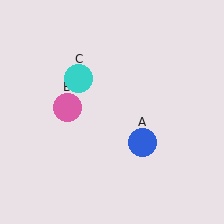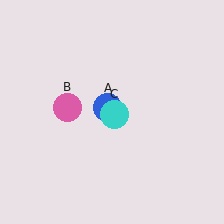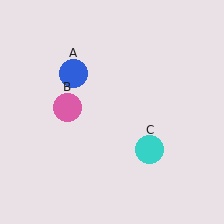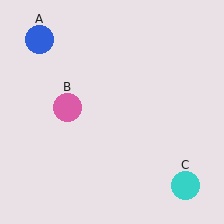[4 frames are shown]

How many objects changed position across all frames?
2 objects changed position: blue circle (object A), cyan circle (object C).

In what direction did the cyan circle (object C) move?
The cyan circle (object C) moved down and to the right.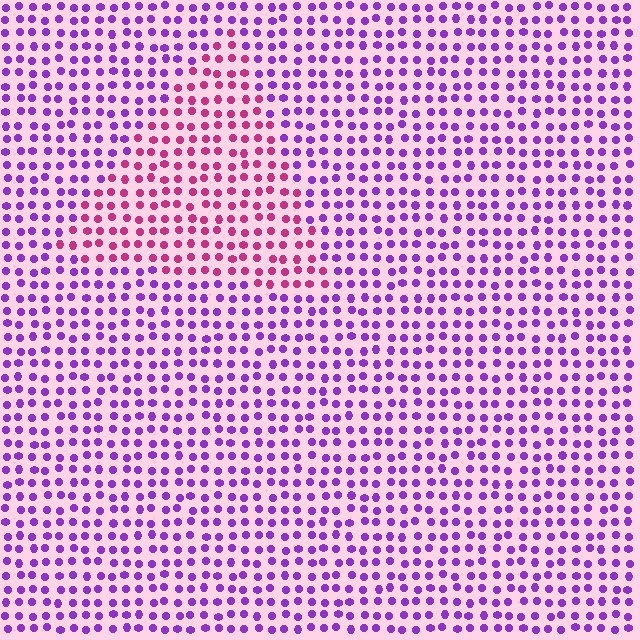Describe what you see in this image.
The image is filled with small purple elements in a uniform arrangement. A triangle-shaped region is visible where the elements are tinted to a slightly different hue, forming a subtle color boundary.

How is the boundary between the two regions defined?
The boundary is defined purely by a slight shift in hue (about 49 degrees). Spacing, size, and orientation are identical on both sides.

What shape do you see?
I see a triangle.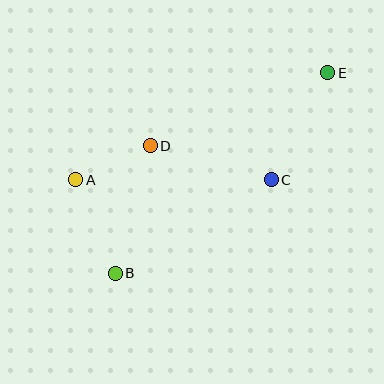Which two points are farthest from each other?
Points B and E are farthest from each other.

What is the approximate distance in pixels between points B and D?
The distance between B and D is approximately 132 pixels.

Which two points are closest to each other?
Points A and D are closest to each other.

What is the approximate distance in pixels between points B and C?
The distance between B and C is approximately 182 pixels.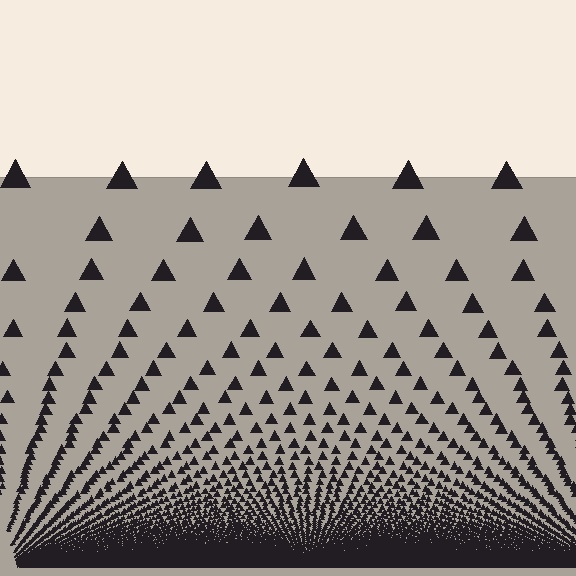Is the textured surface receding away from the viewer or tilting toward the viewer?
The surface appears to tilt toward the viewer. Texture elements get larger and sparser toward the top.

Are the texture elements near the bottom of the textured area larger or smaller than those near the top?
Smaller. The gradient is inverted — elements near the bottom are smaller and denser.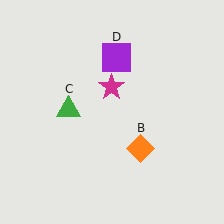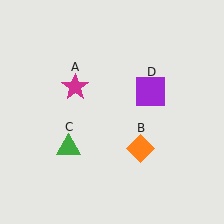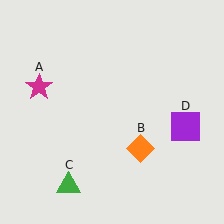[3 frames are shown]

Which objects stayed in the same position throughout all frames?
Orange diamond (object B) remained stationary.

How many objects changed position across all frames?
3 objects changed position: magenta star (object A), green triangle (object C), purple square (object D).